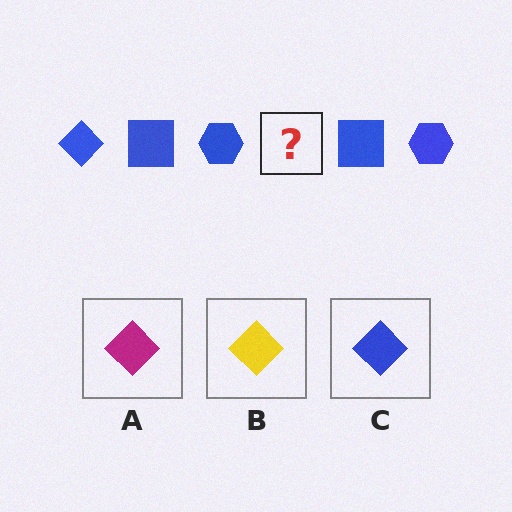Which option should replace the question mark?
Option C.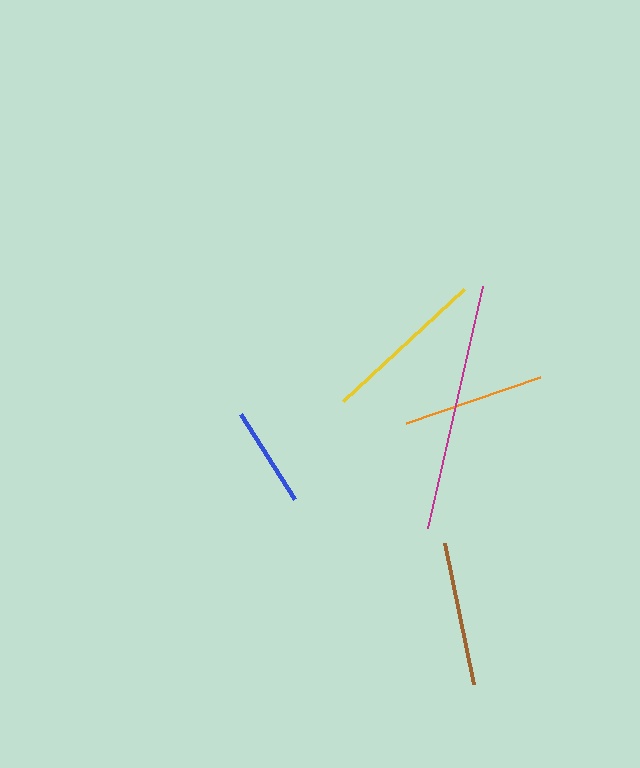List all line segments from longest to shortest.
From longest to shortest: magenta, yellow, brown, orange, blue.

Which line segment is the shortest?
The blue line is the shortest at approximately 101 pixels.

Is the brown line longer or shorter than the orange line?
The brown line is longer than the orange line.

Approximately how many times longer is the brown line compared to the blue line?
The brown line is approximately 1.4 times the length of the blue line.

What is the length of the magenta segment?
The magenta segment is approximately 248 pixels long.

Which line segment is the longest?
The magenta line is the longest at approximately 248 pixels.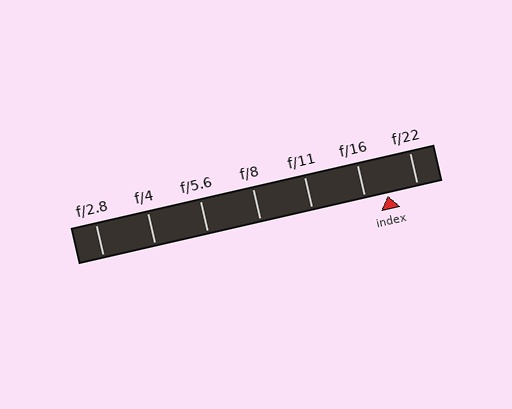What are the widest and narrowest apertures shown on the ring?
The widest aperture shown is f/2.8 and the narrowest is f/22.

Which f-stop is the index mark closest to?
The index mark is closest to f/16.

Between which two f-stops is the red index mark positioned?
The index mark is between f/16 and f/22.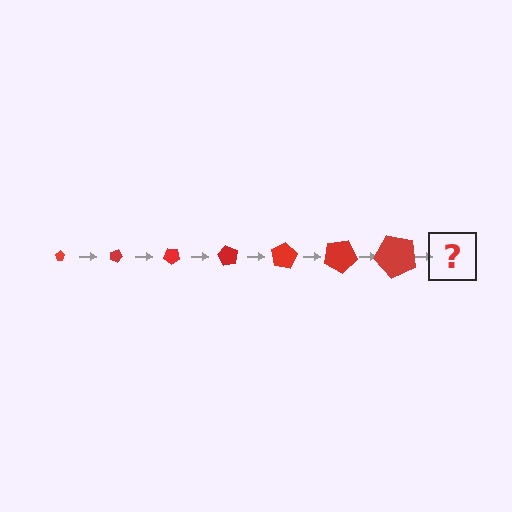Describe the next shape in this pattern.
It should be a pentagon, larger than the previous one and rotated 140 degrees from the start.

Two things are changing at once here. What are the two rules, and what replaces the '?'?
The two rules are that the pentagon grows larger each step and it rotates 20 degrees each step. The '?' should be a pentagon, larger than the previous one and rotated 140 degrees from the start.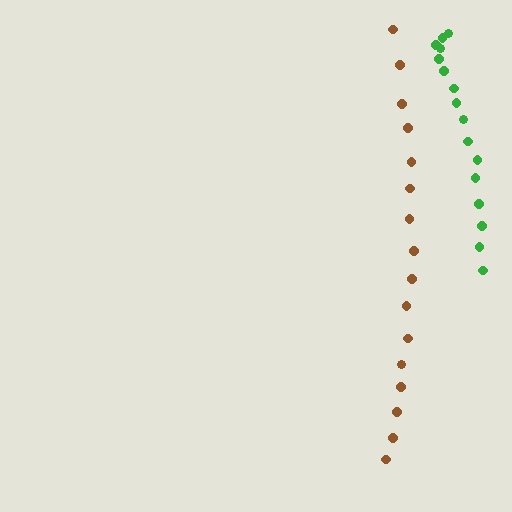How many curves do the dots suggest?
There are 2 distinct paths.